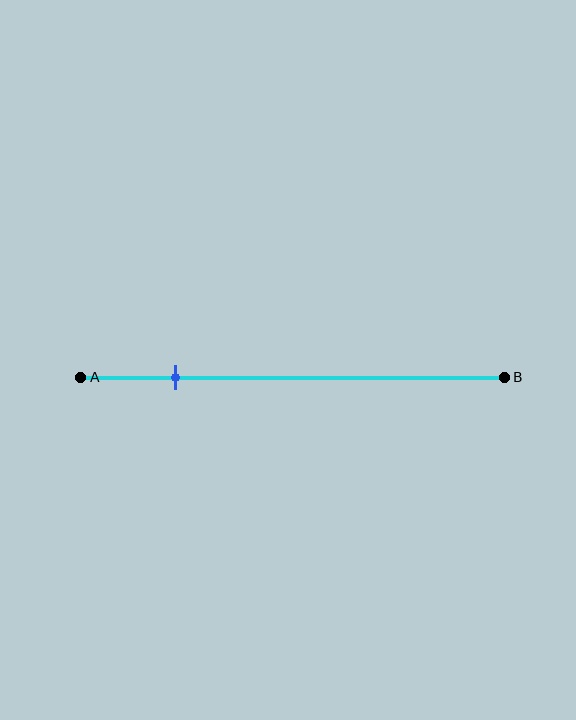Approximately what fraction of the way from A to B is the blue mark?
The blue mark is approximately 20% of the way from A to B.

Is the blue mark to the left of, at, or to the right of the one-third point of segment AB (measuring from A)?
The blue mark is to the left of the one-third point of segment AB.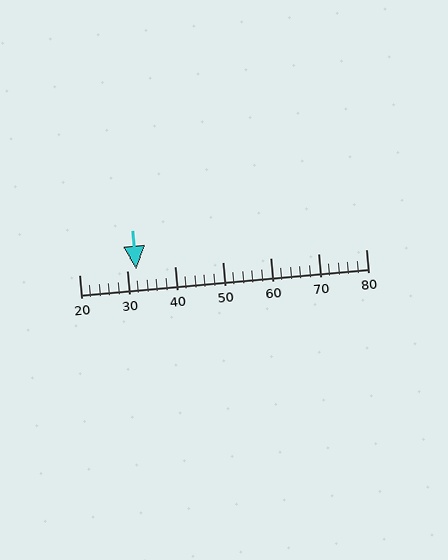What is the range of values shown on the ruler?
The ruler shows values from 20 to 80.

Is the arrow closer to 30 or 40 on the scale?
The arrow is closer to 30.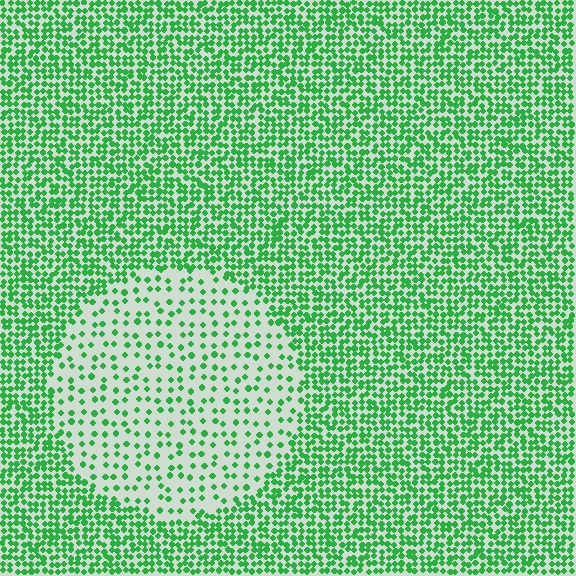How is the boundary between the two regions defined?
The boundary is defined by a change in element density (approximately 2.6x ratio). All elements are the same color, size, and shape.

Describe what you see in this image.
The image contains small green elements arranged at two different densities. A circle-shaped region is visible where the elements are less densely packed than the surrounding area.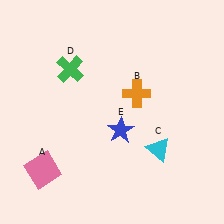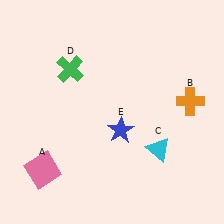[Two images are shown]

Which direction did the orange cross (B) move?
The orange cross (B) moved right.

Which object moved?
The orange cross (B) moved right.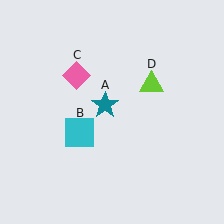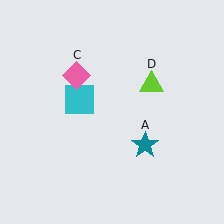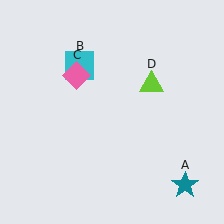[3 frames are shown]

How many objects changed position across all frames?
2 objects changed position: teal star (object A), cyan square (object B).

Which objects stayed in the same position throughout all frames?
Pink diamond (object C) and lime triangle (object D) remained stationary.